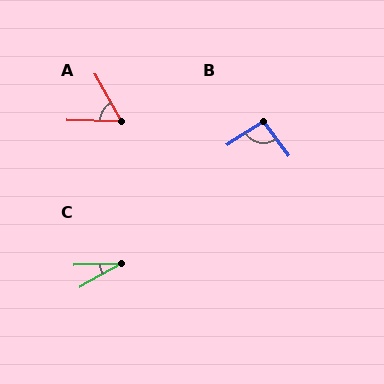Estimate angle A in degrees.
Approximately 60 degrees.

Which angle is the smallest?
C, at approximately 27 degrees.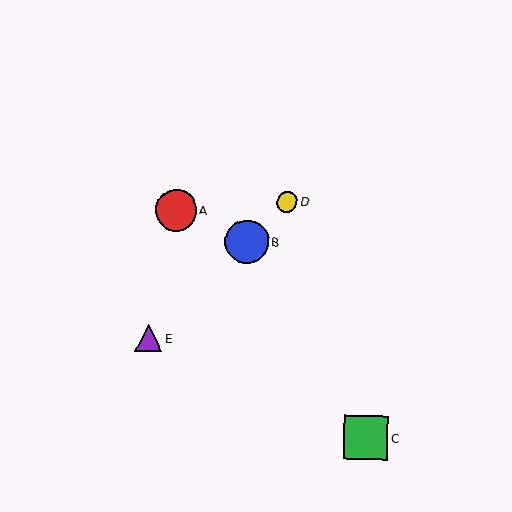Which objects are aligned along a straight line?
Objects B, D, E are aligned along a straight line.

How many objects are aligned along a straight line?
3 objects (B, D, E) are aligned along a straight line.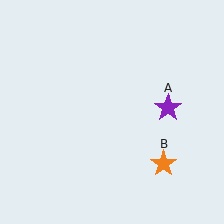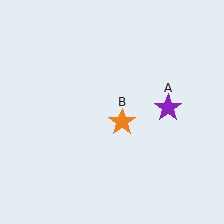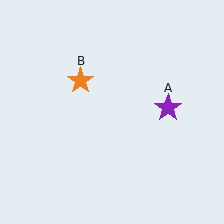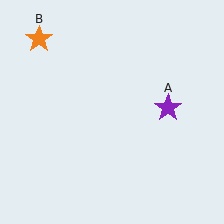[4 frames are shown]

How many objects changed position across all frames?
1 object changed position: orange star (object B).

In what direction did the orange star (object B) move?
The orange star (object B) moved up and to the left.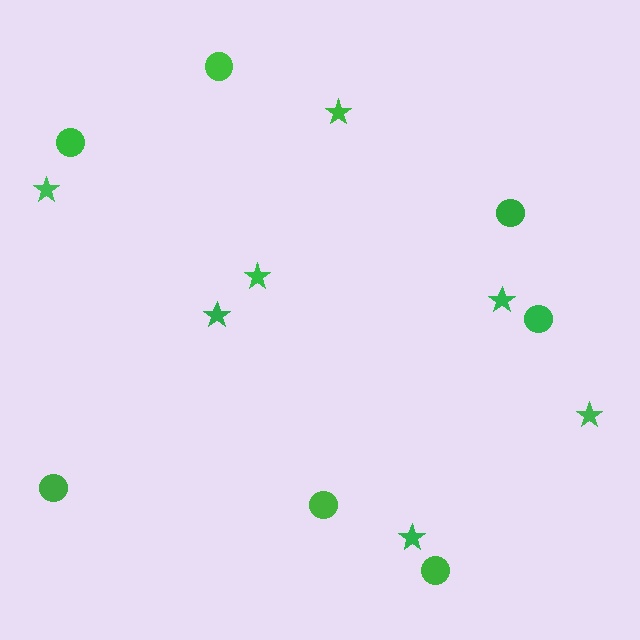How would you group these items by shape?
There are 2 groups: one group of stars (7) and one group of circles (7).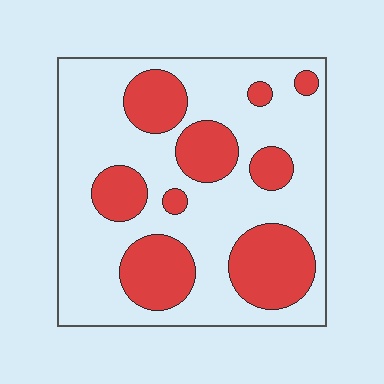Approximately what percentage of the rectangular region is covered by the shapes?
Approximately 30%.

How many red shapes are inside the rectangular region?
9.